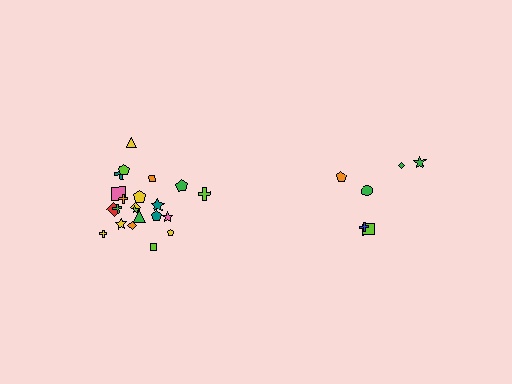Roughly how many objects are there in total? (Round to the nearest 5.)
Roughly 30 objects in total.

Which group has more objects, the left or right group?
The left group.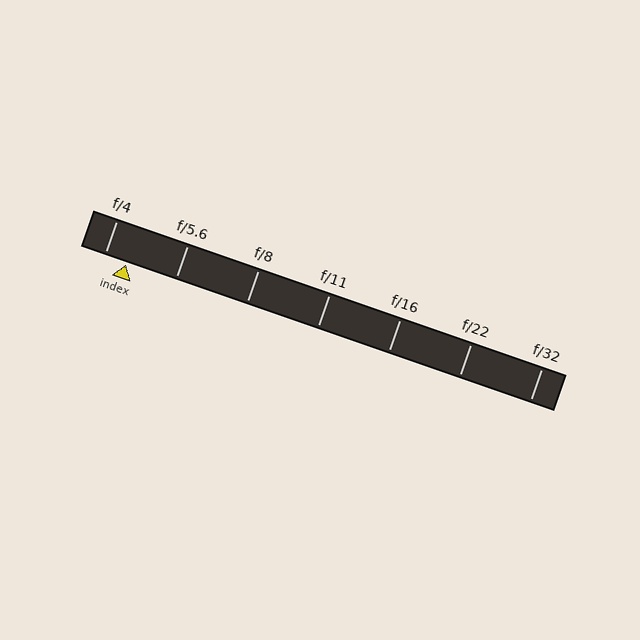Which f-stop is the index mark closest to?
The index mark is closest to f/4.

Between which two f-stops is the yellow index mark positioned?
The index mark is between f/4 and f/5.6.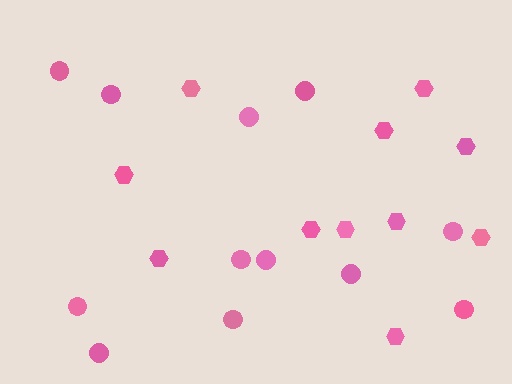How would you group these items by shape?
There are 2 groups: one group of circles (12) and one group of hexagons (11).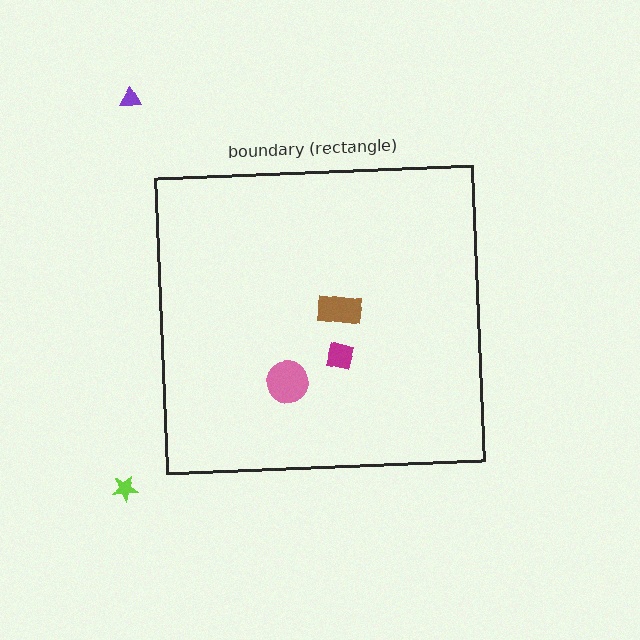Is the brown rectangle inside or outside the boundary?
Inside.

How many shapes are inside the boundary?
3 inside, 2 outside.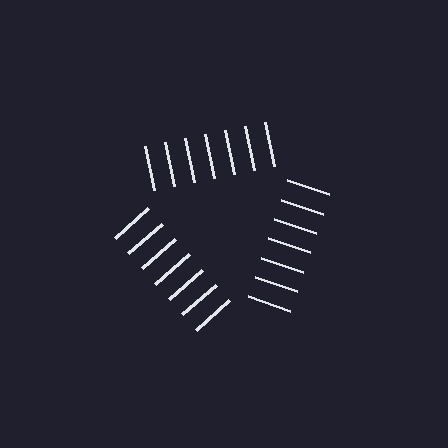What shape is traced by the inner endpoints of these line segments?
An illusory triangle — the line segments terminate on its edges but no continuous stroke is drawn.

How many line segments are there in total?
21 — 7 along each of the 3 edges.